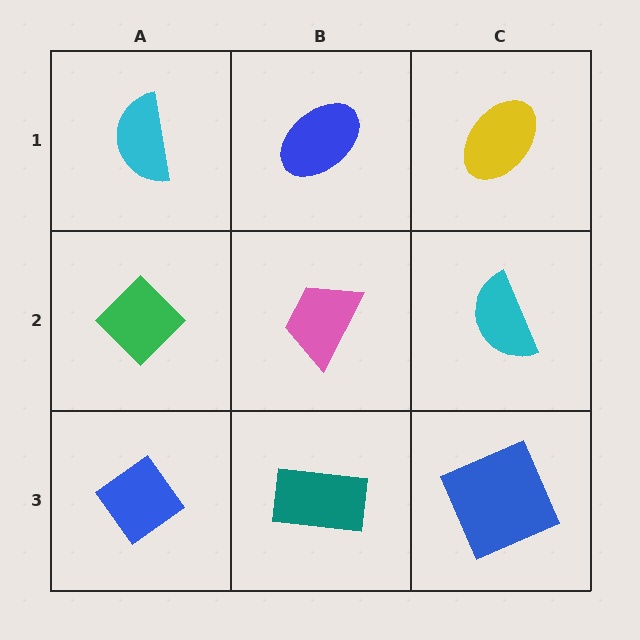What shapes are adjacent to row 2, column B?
A blue ellipse (row 1, column B), a teal rectangle (row 3, column B), a green diamond (row 2, column A), a cyan semicircle (row 2, column C).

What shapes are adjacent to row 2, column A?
A cyan semicircle (row 1, column A), a blue diamond (row 3, column A), a pink trapezoid (row 2, column B).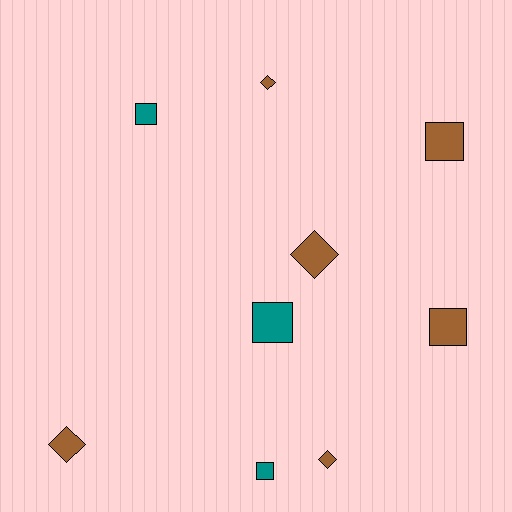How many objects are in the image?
There are 9 objects.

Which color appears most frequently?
Brown, with 6 objects.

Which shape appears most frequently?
Square, with 5 objects.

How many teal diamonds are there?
There are no teal diamonds.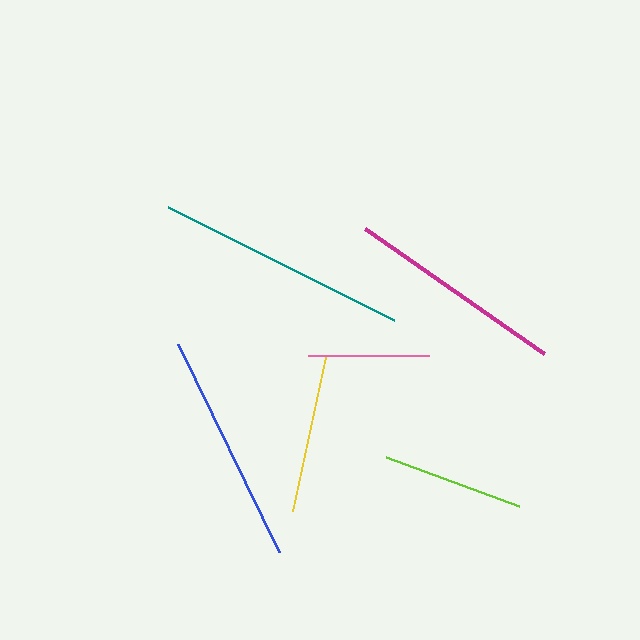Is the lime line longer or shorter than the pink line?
The lime line is longer than the pink line.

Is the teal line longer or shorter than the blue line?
The teal line is longer than the blue line.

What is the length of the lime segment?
The lime segment is approximately 142 pixels long.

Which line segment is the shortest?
The pink line is the shortest at approximately 121 pixels.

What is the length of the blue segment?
The blue segment is approximately 232 pixels long.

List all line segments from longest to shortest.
From longest to shortest: teal, blue, magenta, yellow, lime, pink.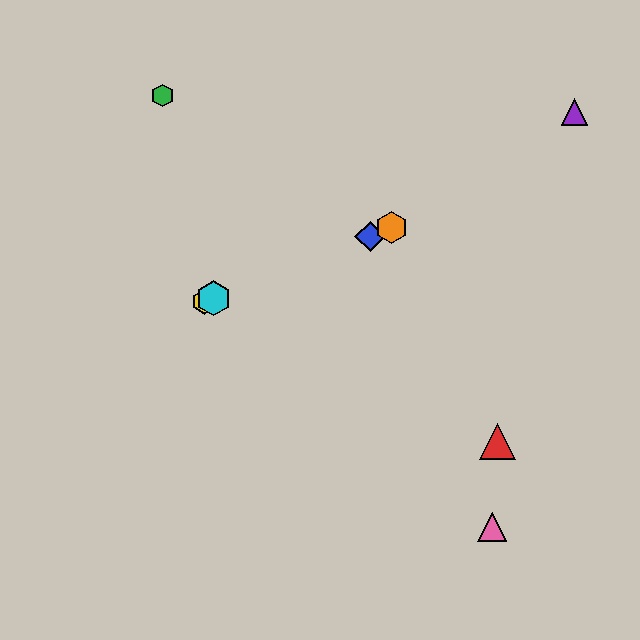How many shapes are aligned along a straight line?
4 shapes (the blue diamond, the yellow hexagon, the orange hexagon, the cyan hexagon) are aligned along a straight line.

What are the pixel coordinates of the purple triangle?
The purple triangle is at (575, 112).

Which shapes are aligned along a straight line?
The blue diamond, the yellow hexagon, the orange hexagon, the cyan hexagon are aligned along a straight line.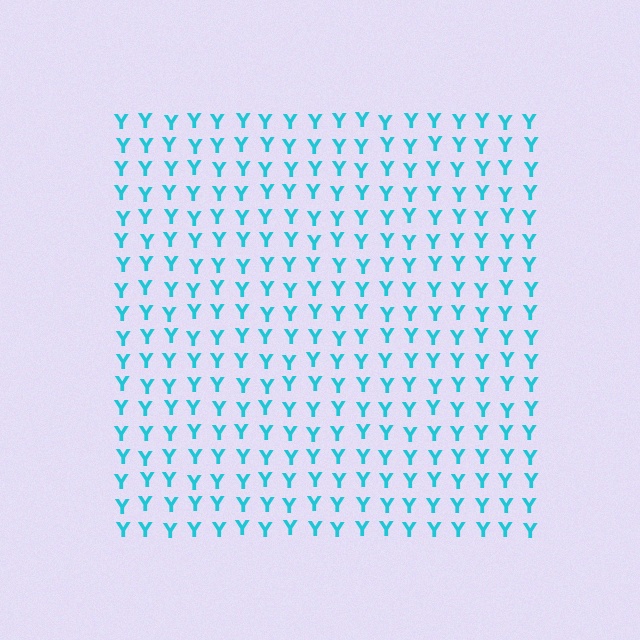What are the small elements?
The small elements are letter Y's.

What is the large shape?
The large shape is a square.